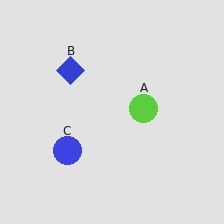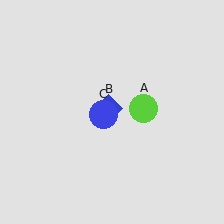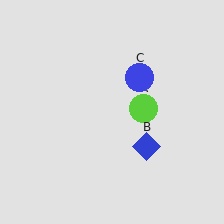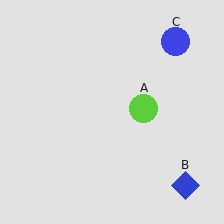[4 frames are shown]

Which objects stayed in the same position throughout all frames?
Lime circle (object A) remained stationary.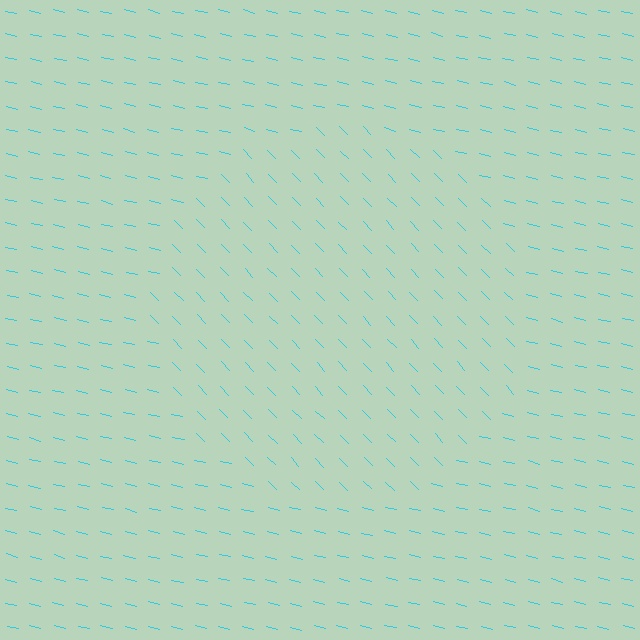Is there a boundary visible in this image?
Yes, there is a texture boundary formed by a change in line orientation.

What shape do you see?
I see a circle.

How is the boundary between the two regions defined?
The boundary is defined purely by a change in line orientation (approximately 32 degrees difference). All lines are the same color and thickness.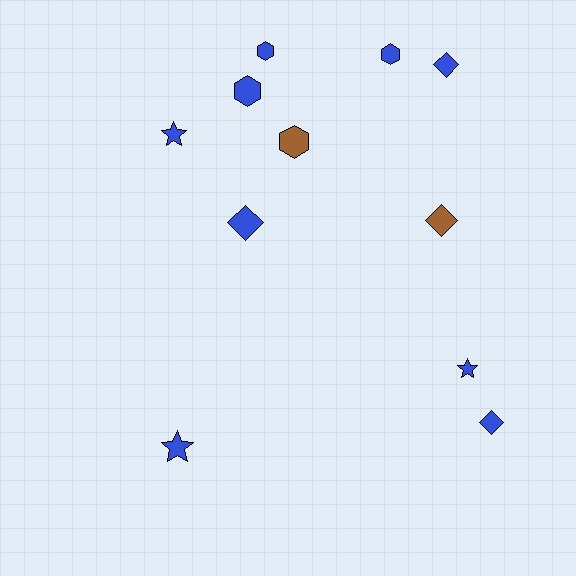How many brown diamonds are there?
There is 1 brown diamond.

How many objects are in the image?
There are 11 objects.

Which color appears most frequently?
Blue, with 9 objects.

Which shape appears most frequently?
Diamond, with 4 objects.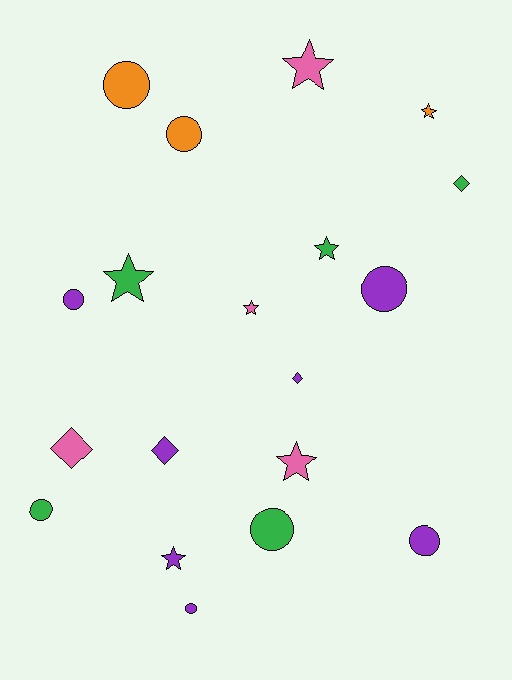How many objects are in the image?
There are 19 objects.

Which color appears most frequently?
Purple, with 7 objects.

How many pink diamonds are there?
There is 1 pink diamond.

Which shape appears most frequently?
Circle, with 8 objects.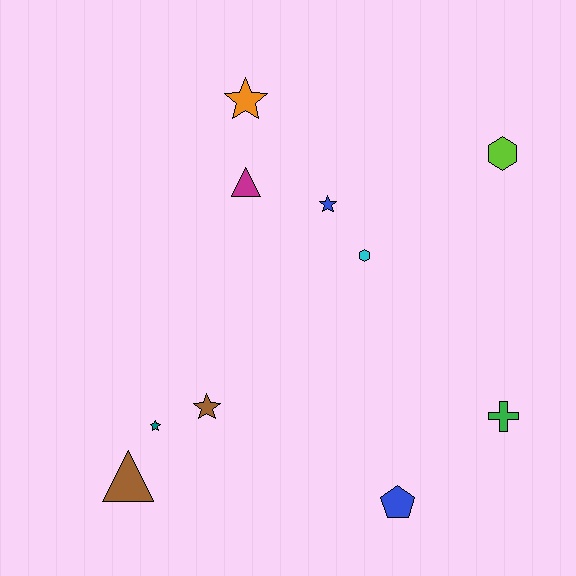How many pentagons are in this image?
There is 1 pentagon.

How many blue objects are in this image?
There are 2 blue objects.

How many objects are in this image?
There are 10 objects.